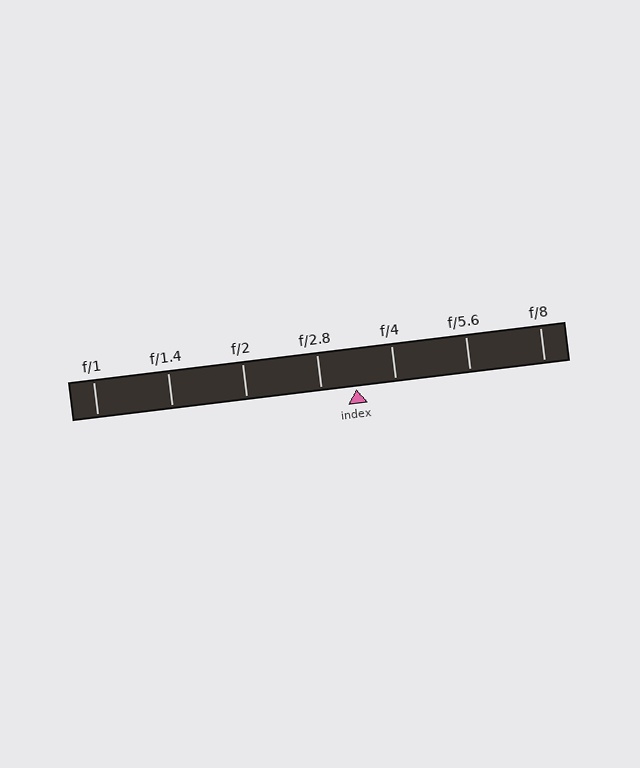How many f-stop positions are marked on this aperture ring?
There are 7 f-stop positions marked.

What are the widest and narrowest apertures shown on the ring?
The widest aperture shown is f/1 and the narrowest is f/8.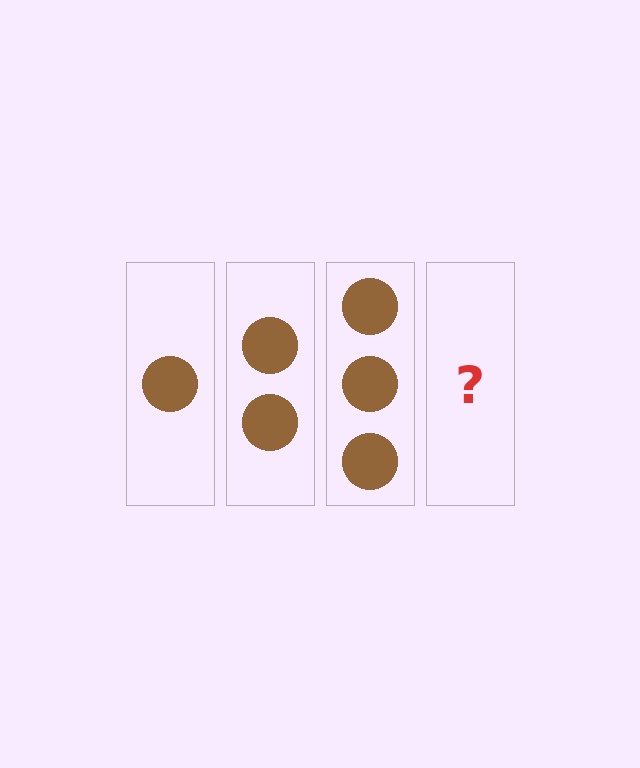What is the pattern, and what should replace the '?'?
The pattern is that each step adds one more circle. The '?' should be 4 circles.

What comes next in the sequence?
The next element should be 4 circles.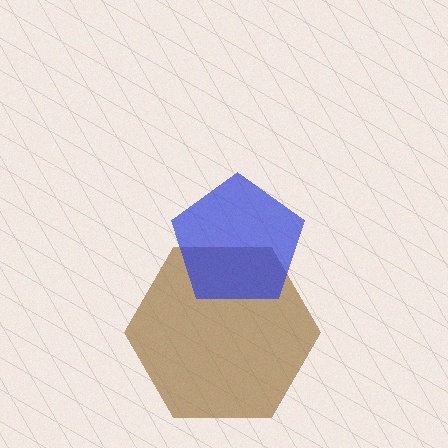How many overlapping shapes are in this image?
There are 2 overlapping shapes in the image.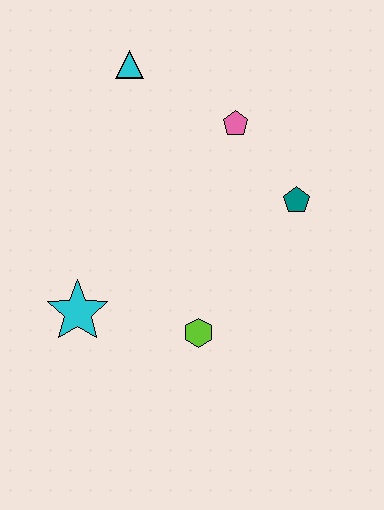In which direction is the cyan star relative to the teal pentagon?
The cyan star is to the left of the teal pentagon.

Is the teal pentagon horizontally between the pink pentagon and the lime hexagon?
No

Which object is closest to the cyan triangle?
The pink pentagon is closest to the cyan triangle.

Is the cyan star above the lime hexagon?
Yes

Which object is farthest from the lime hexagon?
The cyan triangle is farthest from the lime hexagon.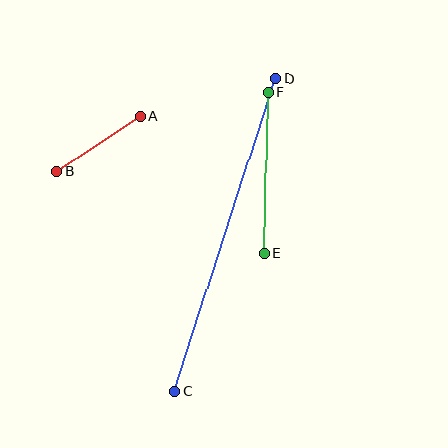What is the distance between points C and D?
The distance is approximately 329 pixels.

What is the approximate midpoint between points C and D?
The midpoint is at approximately (225, 235) pixels.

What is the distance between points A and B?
The distance is approximately 99 pixels.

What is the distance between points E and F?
The distance is approximately 161 pixels.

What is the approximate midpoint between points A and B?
The midpoint is at approximately (99, 144) pixels.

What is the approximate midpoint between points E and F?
The midpoint is at approximately (266, 173) pixels.